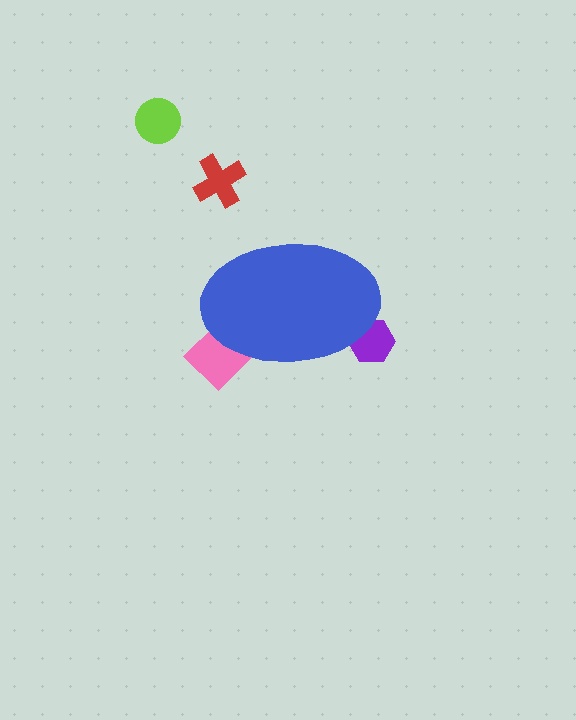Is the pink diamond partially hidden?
Yes, the pink diamond is partially hidden behind the blue ellipse.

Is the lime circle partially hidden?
No, the lime circle is fully visible.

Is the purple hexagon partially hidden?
Yes, the purple hexagon is partially hidden behind the blue ellipse.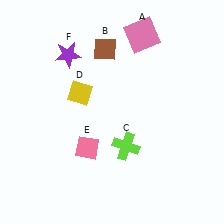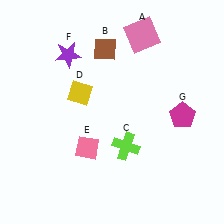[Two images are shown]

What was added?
A magenta pentagon (G) was added in Image 2.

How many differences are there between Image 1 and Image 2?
There is 1 difference between the two images.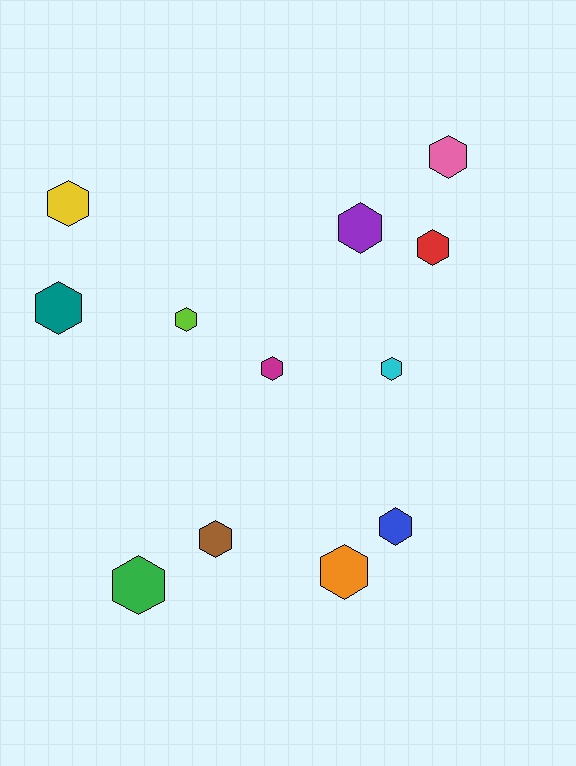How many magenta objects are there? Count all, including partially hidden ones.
There is 1 magenta object.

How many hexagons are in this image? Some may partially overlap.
There are 12 hexagons.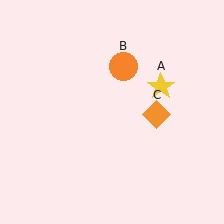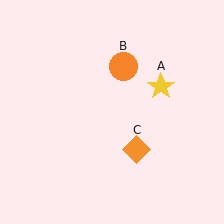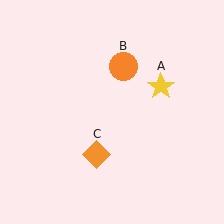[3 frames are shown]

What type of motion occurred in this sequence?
The orange diamond (object C) rotated clockwise around the center of the scene.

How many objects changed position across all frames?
1 object changed position: orange diamond (object C).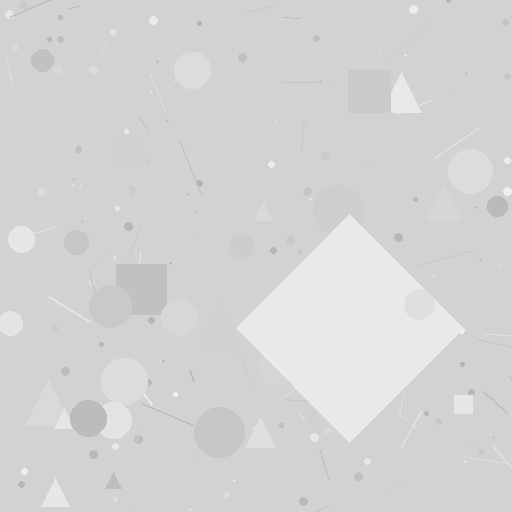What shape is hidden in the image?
A diamond is hidden in the image.